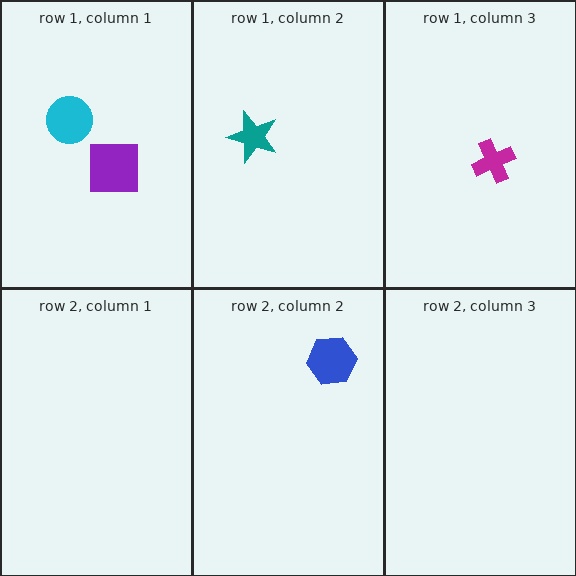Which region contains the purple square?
The row 1, column 1 region.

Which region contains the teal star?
The row 1, column 2 region.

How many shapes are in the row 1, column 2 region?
1.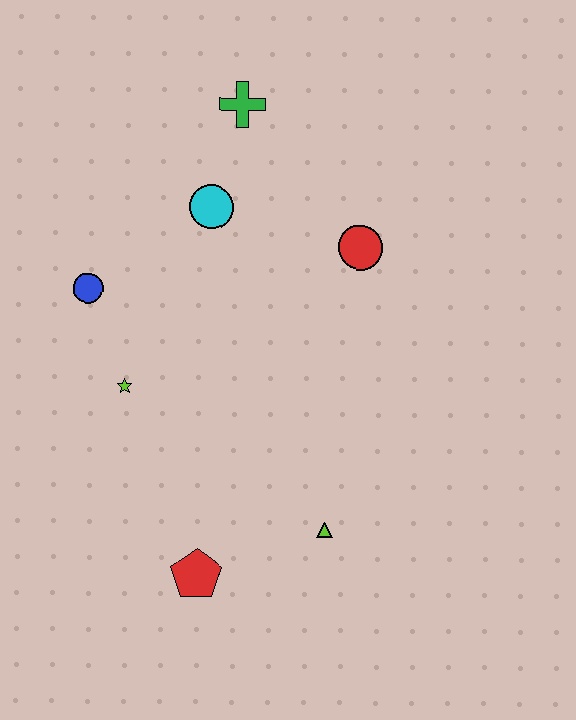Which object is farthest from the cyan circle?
The red pentagon is farthest from the cyan circle.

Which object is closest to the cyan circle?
The green cross is closest to the cyan circle.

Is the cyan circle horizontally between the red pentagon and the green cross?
Yes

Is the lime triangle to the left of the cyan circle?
No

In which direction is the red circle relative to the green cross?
The red circle is below the green cross.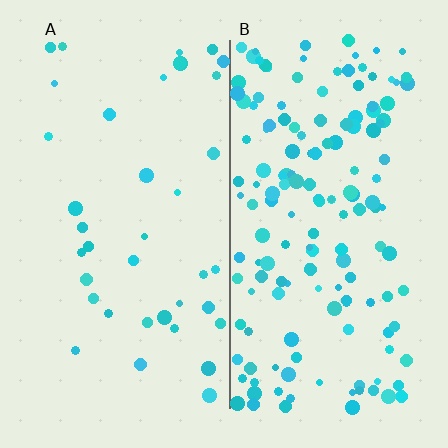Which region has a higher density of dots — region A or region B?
B (the right).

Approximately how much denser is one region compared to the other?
Approximately 4.1× — region B over region A.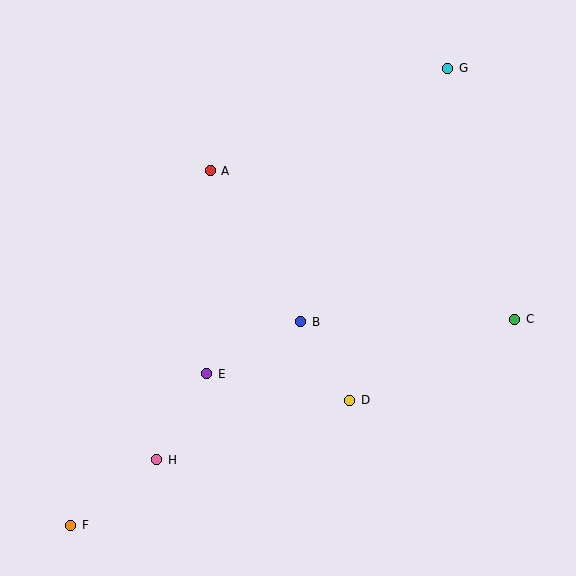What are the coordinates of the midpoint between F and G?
The midpoint between F and G is at (259, 297).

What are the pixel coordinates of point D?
Point D is at (350, 400).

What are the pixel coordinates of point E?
Point E is at (207, 374).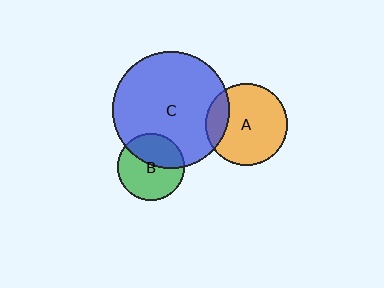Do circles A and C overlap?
Yes.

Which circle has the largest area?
Circle C (blue).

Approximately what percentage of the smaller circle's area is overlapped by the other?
Approximately 20%.